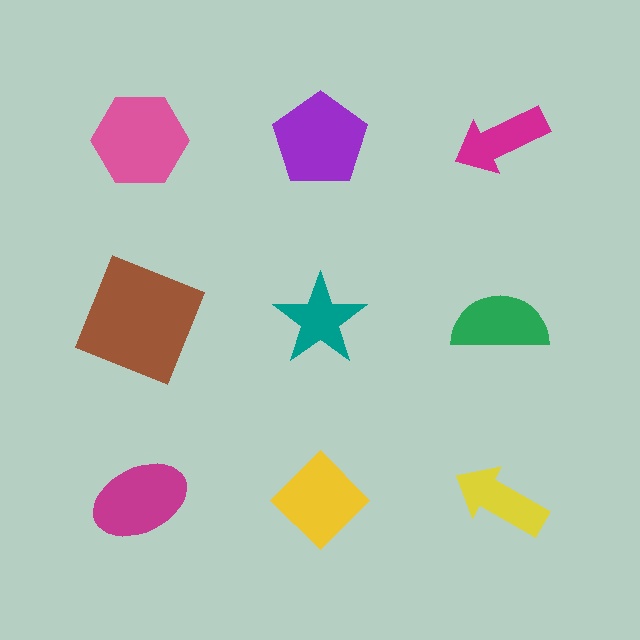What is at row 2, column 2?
A teal star.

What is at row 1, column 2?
A purple pentagon.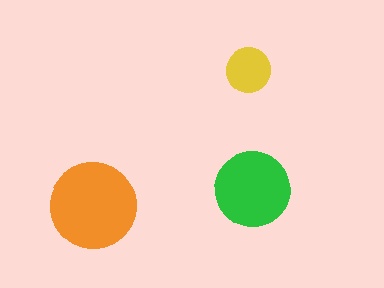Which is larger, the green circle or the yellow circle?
The green one.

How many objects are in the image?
There are 3 objects in the image.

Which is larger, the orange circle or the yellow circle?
The orange one.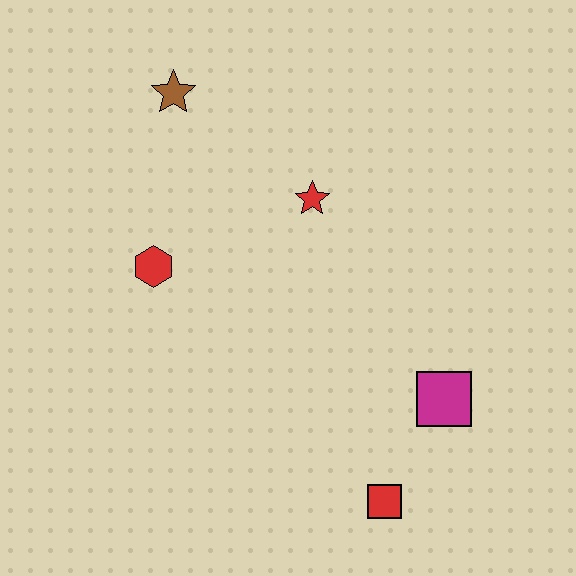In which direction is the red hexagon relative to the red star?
The red hexagon is to the left of the red star.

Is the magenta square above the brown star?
No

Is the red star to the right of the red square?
No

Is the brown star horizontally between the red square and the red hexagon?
Yes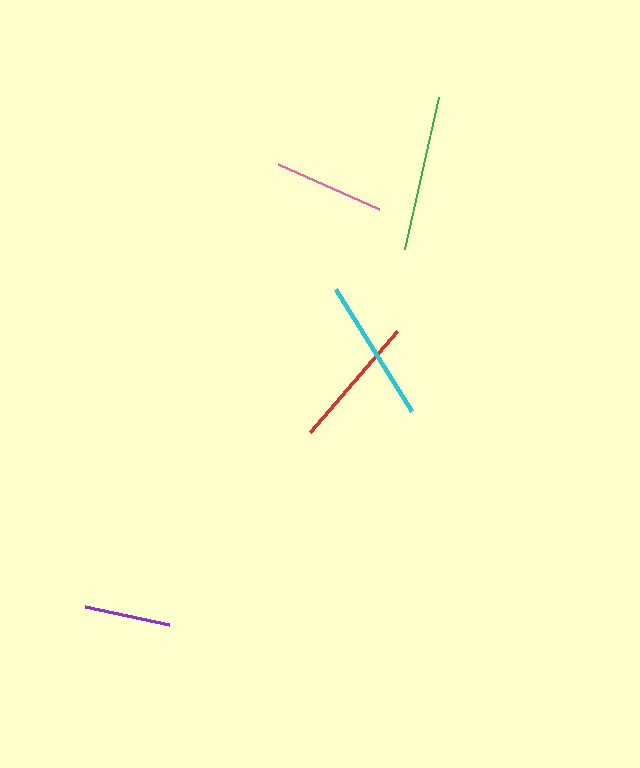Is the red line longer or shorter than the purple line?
The red line is longer than the purple line.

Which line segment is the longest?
The green line is the longest at approximately 156 pixels.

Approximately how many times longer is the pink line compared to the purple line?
The pink line is approximately 1.3 times the length of the purple line.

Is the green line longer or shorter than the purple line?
The green line is longer than the purple line.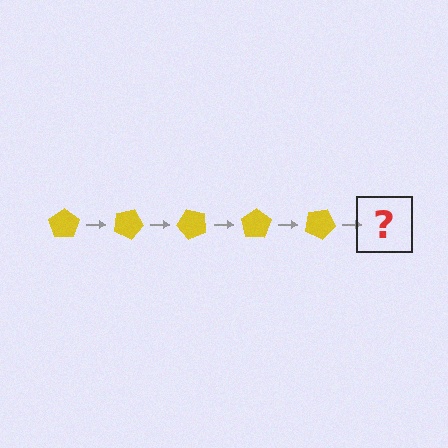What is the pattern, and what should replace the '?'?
The pattern is that the pentagon rotates 25 degrees each step. The '?' should be a yellow pentagon rotated 125 degrees.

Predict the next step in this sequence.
The next step is a yellow pentagon rotated 125 degrees.